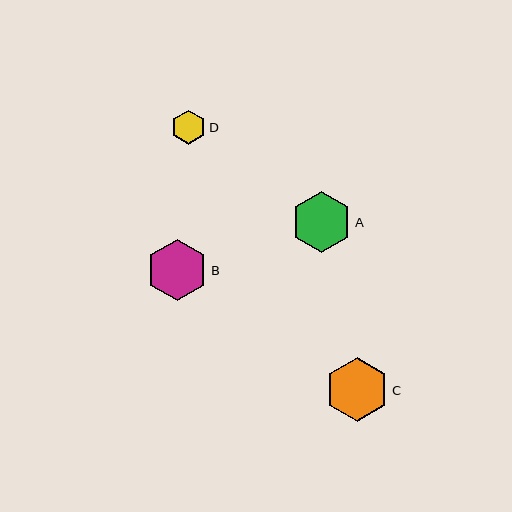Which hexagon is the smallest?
Hexagon D is the smallest with a size of approximately 34 pixels.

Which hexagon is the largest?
Hexagon C is the largest with a size of approximately 64 pixels.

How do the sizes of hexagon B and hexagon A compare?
Hexagon B and hexagon A are approximately the same size.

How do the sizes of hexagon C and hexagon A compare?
Hexagon C and hexagon A are approximately the same size.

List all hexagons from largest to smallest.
From largest to smallest: C, B, A, D.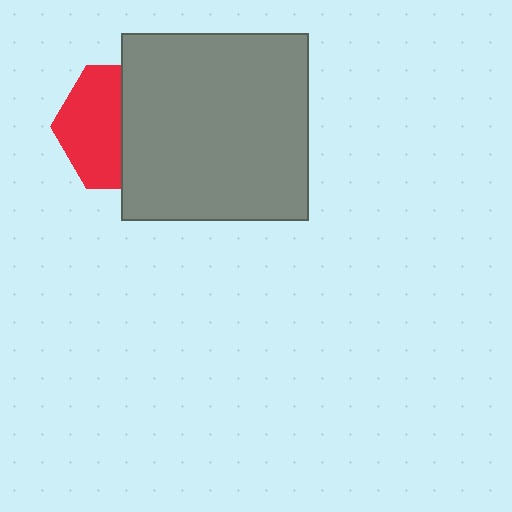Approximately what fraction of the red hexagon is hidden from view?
Roughly 50% of the red hexagon is hidden behind the gray square.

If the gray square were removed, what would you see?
You would see the complete red hexagon.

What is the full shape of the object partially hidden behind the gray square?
The partially hidden object is a red hexagon.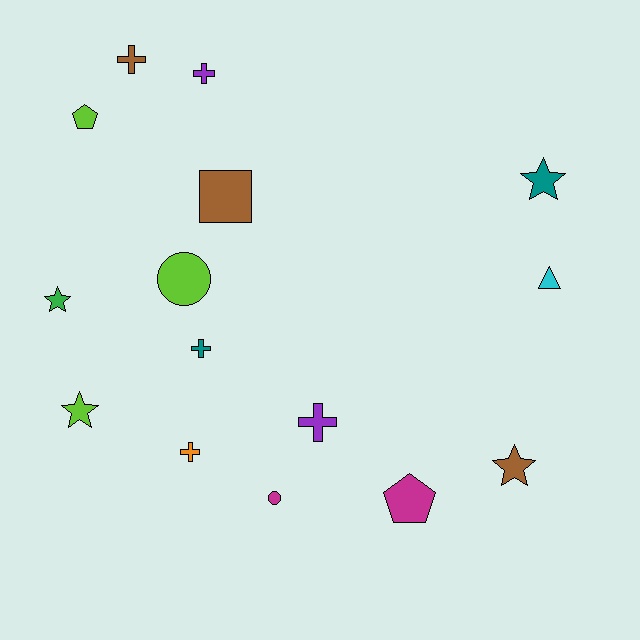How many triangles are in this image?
There is 1 triangle.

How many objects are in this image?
There are 15 objects.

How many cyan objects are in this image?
There is 1 cyan object.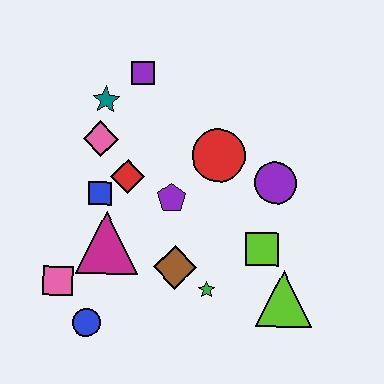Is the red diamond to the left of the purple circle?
Yes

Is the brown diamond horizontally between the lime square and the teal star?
Yes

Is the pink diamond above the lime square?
Yes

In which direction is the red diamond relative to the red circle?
The red diamond is to the left of the red circle.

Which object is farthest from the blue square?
The lime triangle is farthest from the blue square.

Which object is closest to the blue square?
The red diamond is closest to the blue square.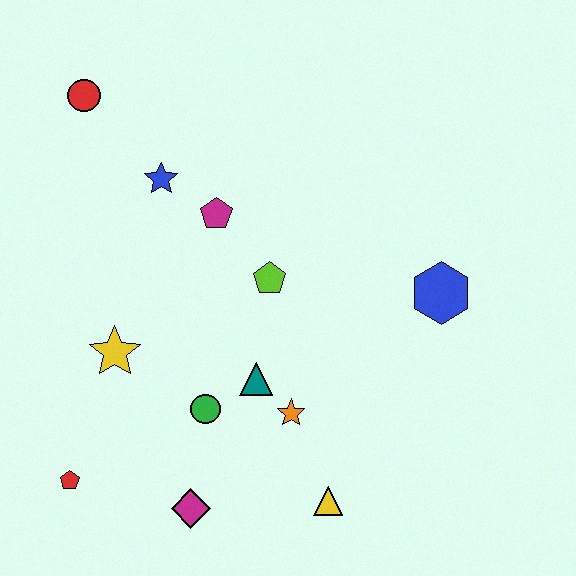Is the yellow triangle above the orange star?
No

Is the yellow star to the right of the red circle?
Yes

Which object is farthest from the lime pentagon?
The red pentagon is farthest from the lime pentagon.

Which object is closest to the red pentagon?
The magenta diamond is closest to the red pentagon.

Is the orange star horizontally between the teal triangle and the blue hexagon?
Yes